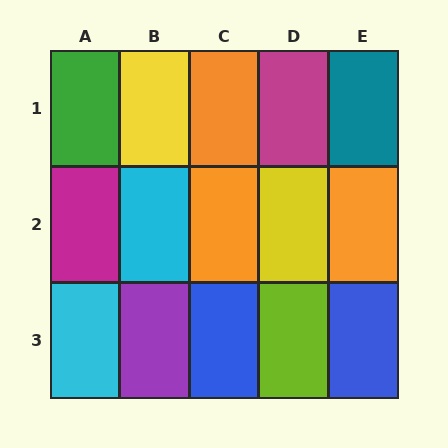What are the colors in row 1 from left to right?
Green, yellow, orange, magenta, teal.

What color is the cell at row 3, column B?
Purple.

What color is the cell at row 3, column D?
Lime.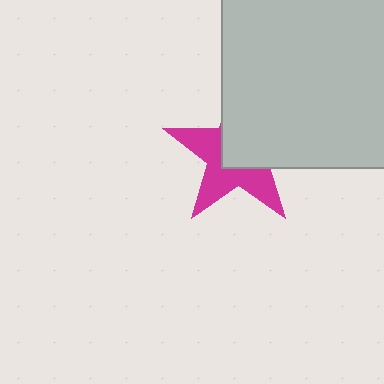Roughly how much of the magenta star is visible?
About half of it is visible (roughly 50%).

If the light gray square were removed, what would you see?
You would see the complete magenta star.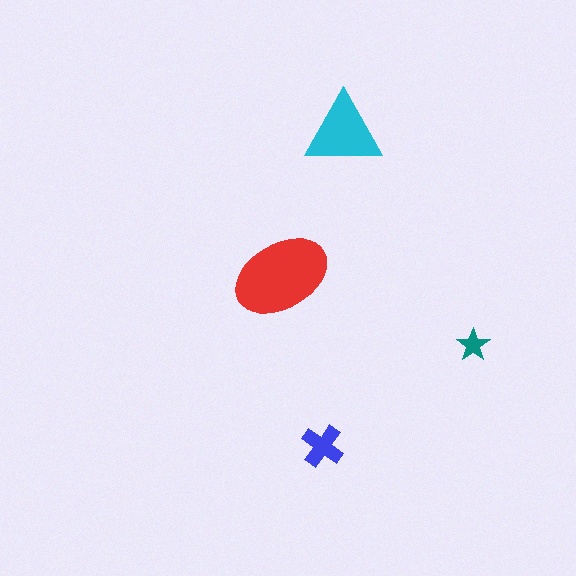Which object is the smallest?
The teal star.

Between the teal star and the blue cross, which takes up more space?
The blue cross.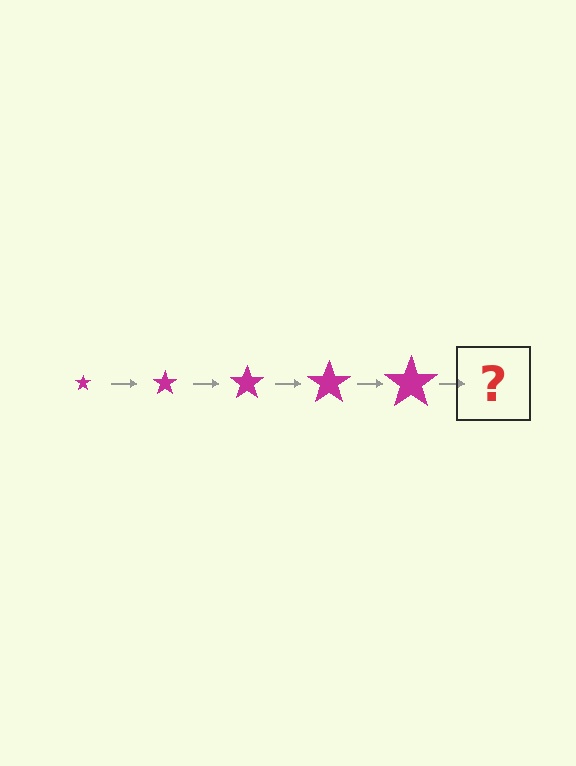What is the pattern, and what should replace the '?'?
The pattern is that the star gets progressively larger each step. The '?' should be a magenta star, larger than the previous one.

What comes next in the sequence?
The next element should be a magenta star, larger than the previous one.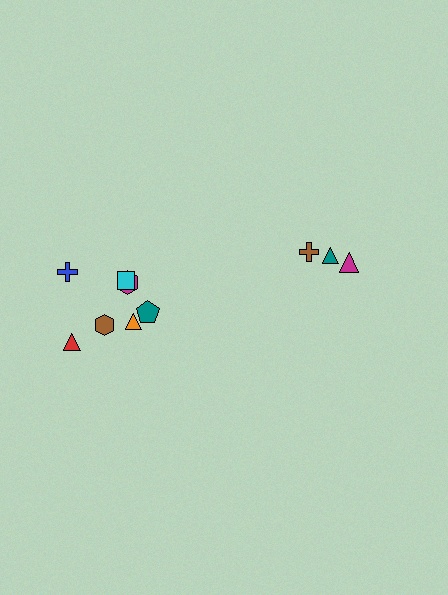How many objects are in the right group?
There are 3 objects.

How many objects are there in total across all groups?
There are 10 objects.